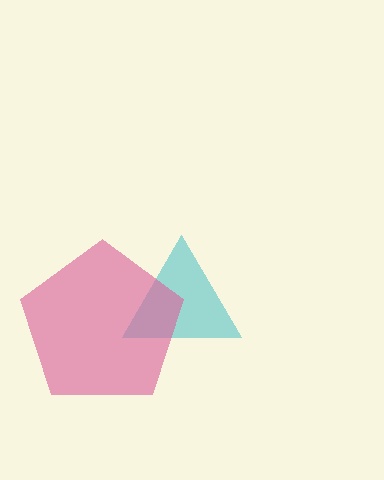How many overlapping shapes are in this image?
There are 2 overlapping shapes in the image.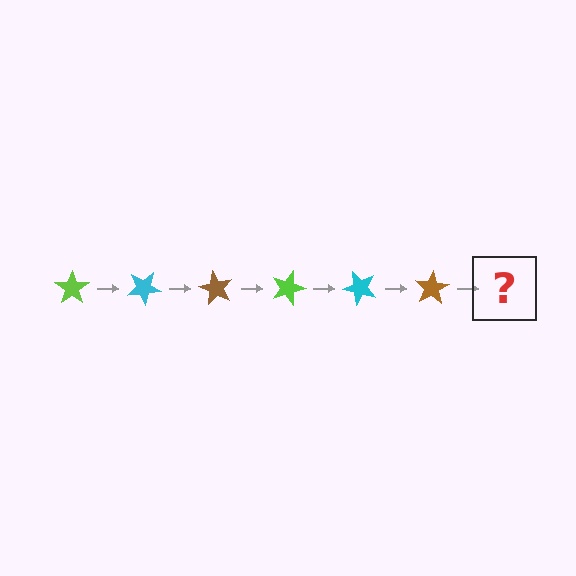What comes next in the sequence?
The next element should be a lime star, rotated 180 degrees from the start.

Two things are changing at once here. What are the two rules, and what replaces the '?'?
The two rules are that it rotates 30 degrees each step and the color cycles through lime, cyan, and brown. The '?' should be a lime star, rotated 180 degrees from the start.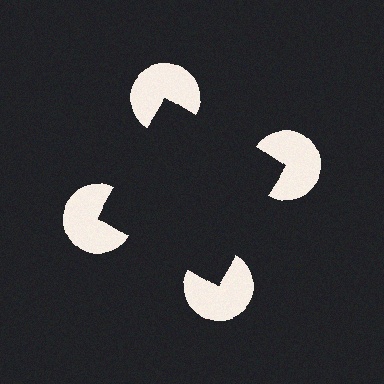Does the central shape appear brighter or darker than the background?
It typically appears slightly darker than the background, even though no actual brightness change is drawn.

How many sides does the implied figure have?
4 sides.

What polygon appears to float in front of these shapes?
An illusory square — its edges are inferred from the aligned wedge cuts in the pac-man discs, not physically drawn.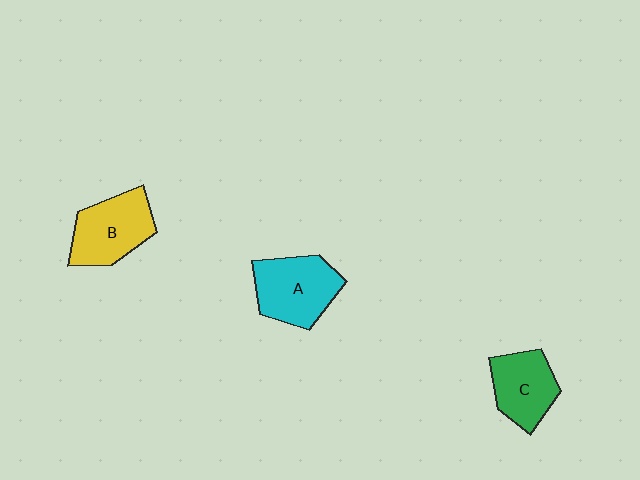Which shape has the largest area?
Shape A (cyan).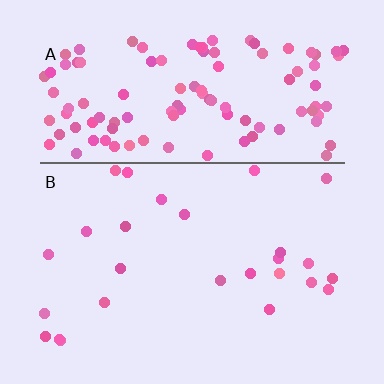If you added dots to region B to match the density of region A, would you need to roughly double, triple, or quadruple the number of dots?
Approximately quadruple.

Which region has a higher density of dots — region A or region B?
A (the top).